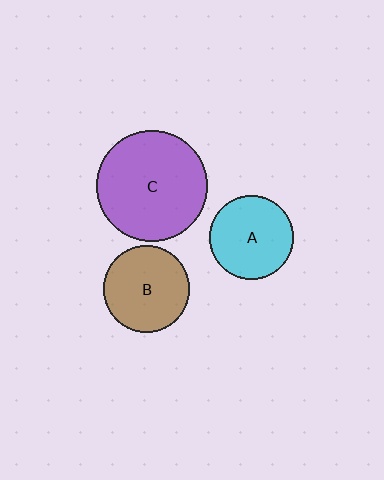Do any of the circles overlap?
No, none of the circles overlap.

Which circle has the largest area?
Circle C (purple).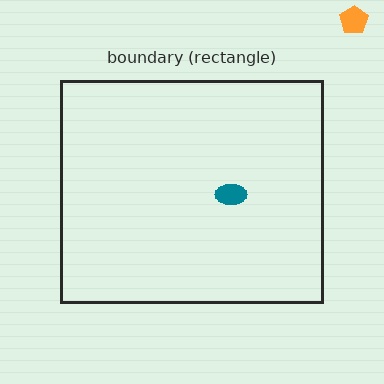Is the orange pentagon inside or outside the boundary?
Outside.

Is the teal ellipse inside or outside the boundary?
Inside.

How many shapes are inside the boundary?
1 inside, 1 outside.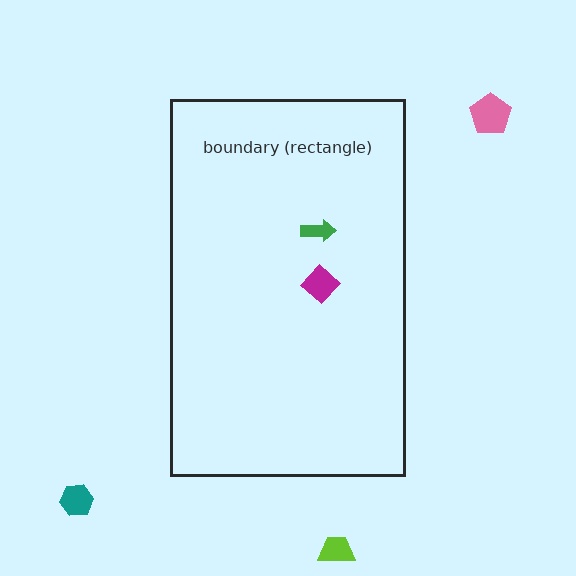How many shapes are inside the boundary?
2 inside, 3 outside.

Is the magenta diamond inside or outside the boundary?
Inside.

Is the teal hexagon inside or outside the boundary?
Outside.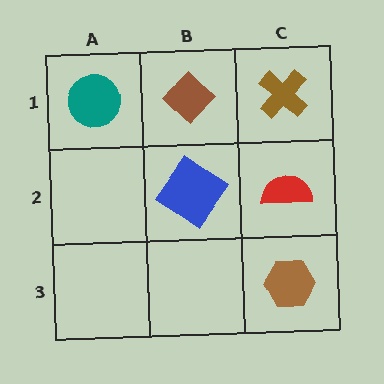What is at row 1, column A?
A teal circle.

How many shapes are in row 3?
1 shape.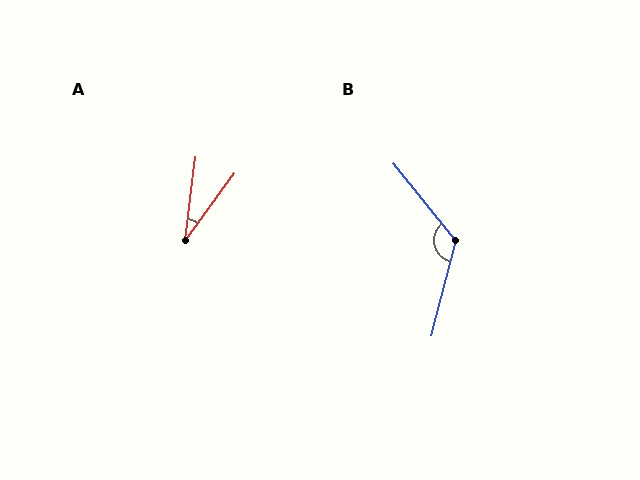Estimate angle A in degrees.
Approximately 29 degrees.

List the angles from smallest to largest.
A (29°), B (127°).